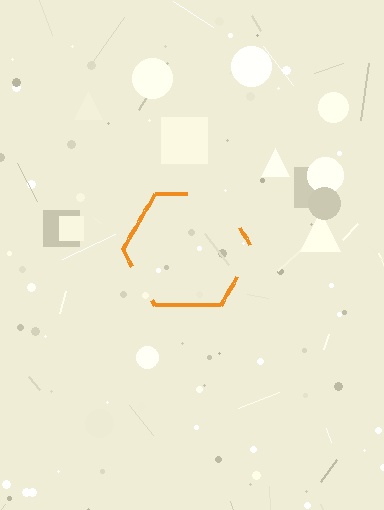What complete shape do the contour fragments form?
The contour fragments form a hexagon.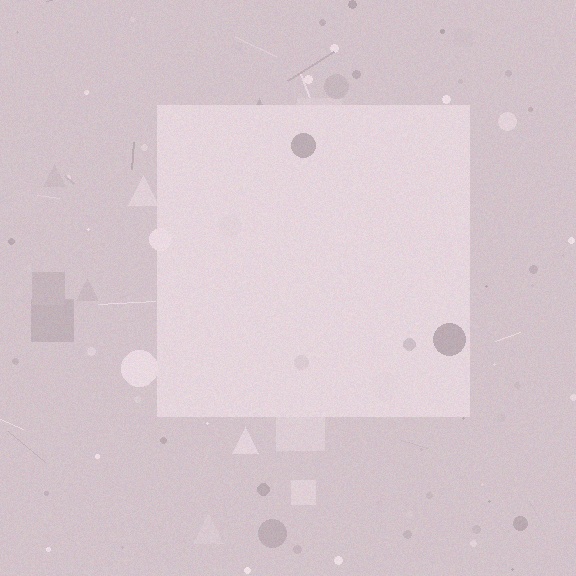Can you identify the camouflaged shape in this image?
The camouflaged shape is a square.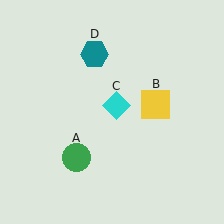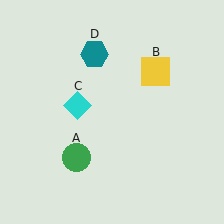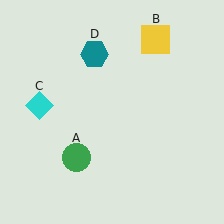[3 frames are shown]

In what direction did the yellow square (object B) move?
The yellow square (object B) moved up.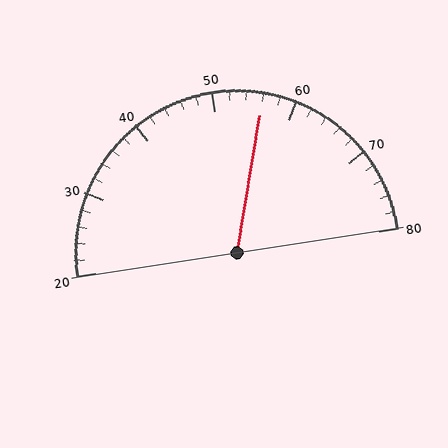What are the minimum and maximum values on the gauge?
The gauge ranges from 20 to 80.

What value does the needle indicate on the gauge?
The needle indicates approximately 56.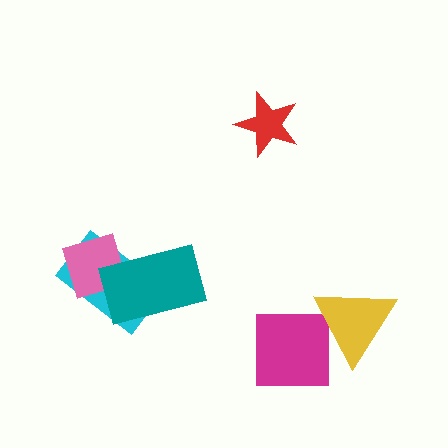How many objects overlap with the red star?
0 objects overlap with the red star.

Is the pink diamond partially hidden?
Yes, it is partially covered by another shape.